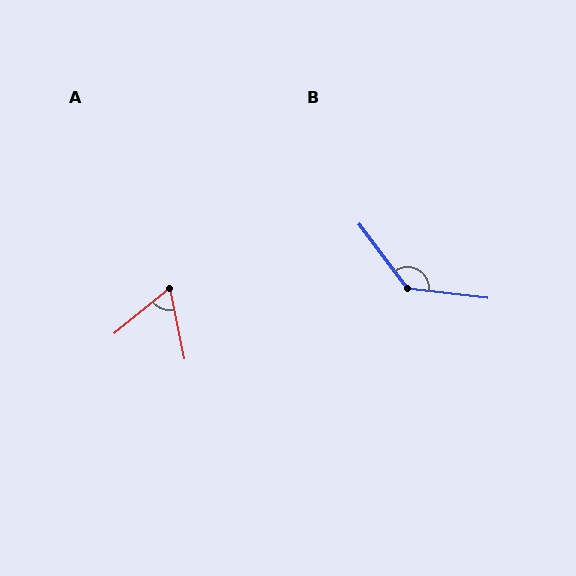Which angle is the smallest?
A, at approximately 62 degrees.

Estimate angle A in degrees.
Approximately 62 degrees.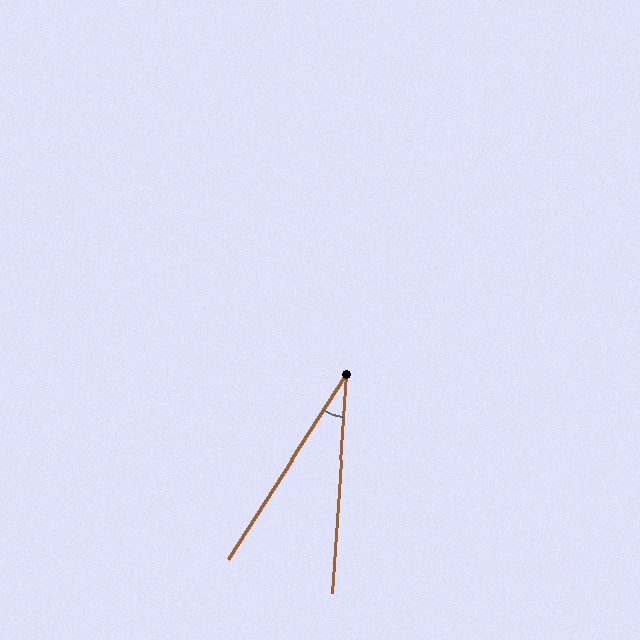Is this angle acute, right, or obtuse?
It is acute.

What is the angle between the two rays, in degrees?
Approximately 29 degrees.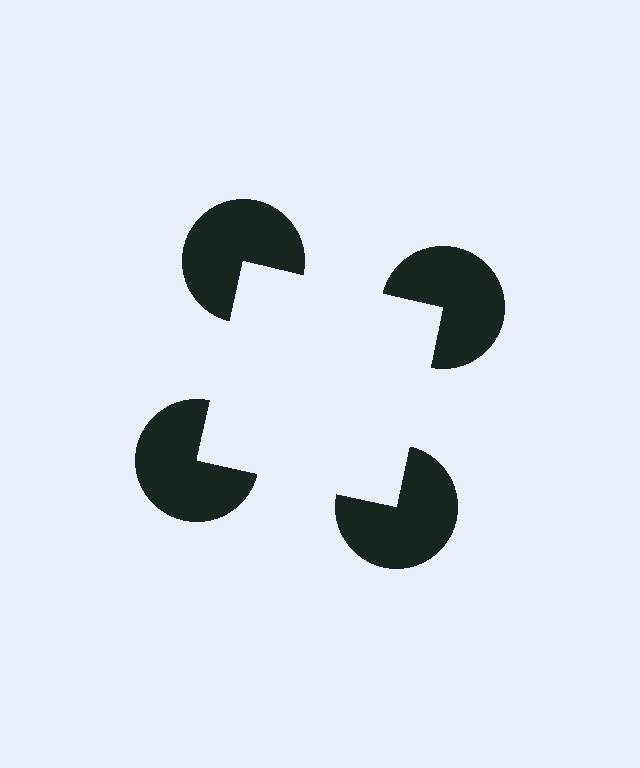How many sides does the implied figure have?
4 sides.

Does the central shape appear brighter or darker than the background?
It typically appears slightly brighter than the background, even though no actual brightness change is drawn.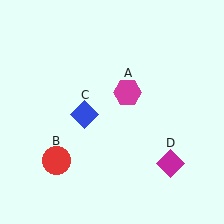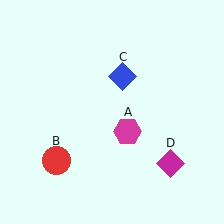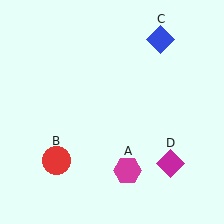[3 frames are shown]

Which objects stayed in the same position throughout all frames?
Red circle (object B) and magenta diamond (object D) remained stationary.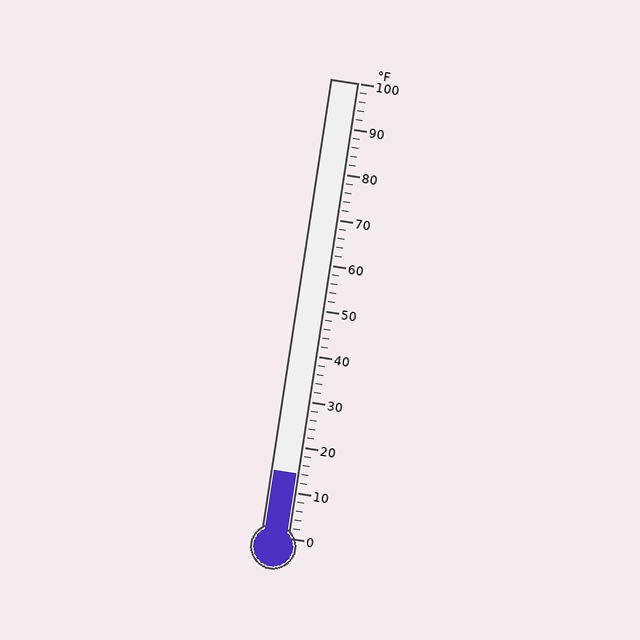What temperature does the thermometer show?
The thermometer shows approximately 14°F.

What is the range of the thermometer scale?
The thermometer scale ranges from 0°F to 100°F.